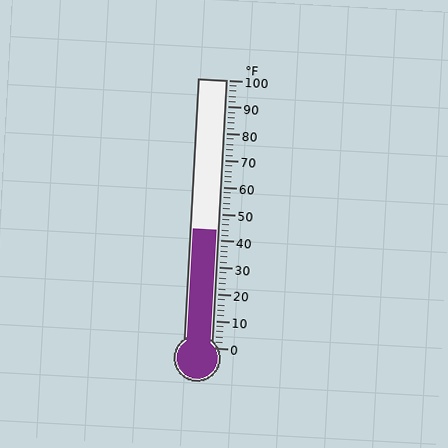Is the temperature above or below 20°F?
The temperature is above 20°F.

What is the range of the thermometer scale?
The thermometer scale ranges from 0°F to 100°F.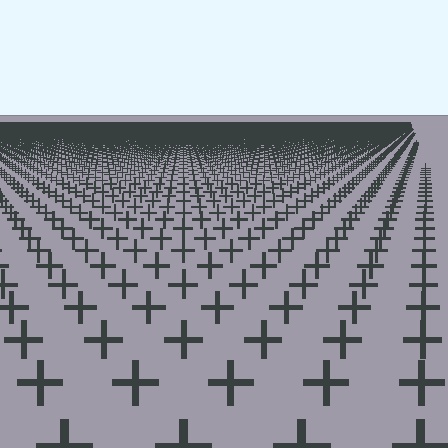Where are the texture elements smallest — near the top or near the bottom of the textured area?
Near the top.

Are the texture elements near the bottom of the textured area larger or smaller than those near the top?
Larger. Near the bottom, elements are closer to the viewer and appear at a bigger on-screen size.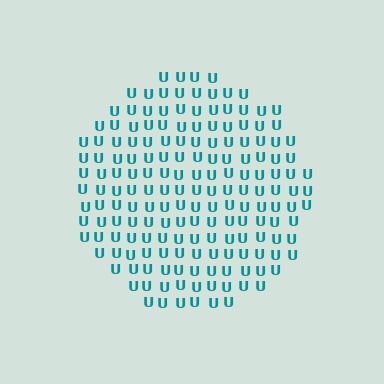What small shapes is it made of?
It is made of small letter U's.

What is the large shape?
The large shape is a circle.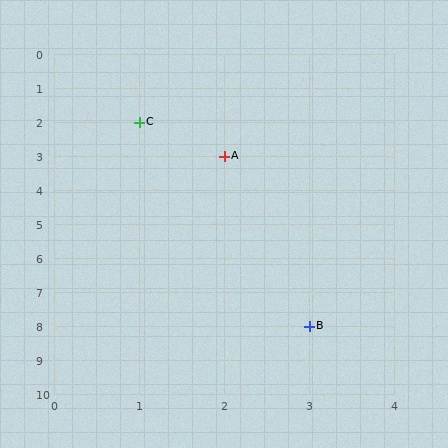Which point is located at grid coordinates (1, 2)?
Point C is at (1, 2).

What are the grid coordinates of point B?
Point B is at grid coordinates (3, 8).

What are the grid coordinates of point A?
Point A is at grid coordinates (2, 3).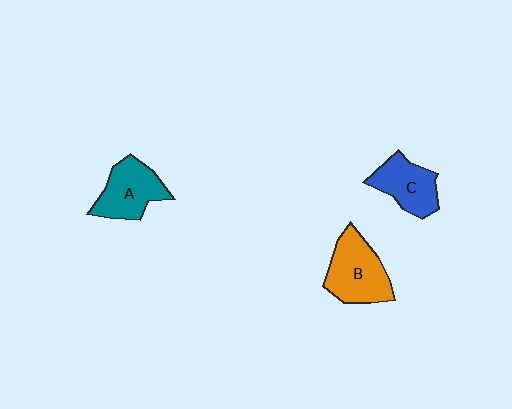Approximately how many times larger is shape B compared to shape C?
Approximately 1.3 times.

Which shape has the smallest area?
Shape C (blue).